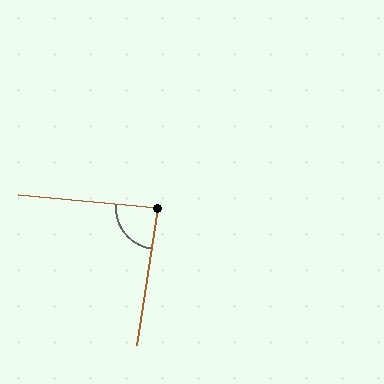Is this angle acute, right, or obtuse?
It is approximately a right angle.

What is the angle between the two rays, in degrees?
Approximately 87 degrees.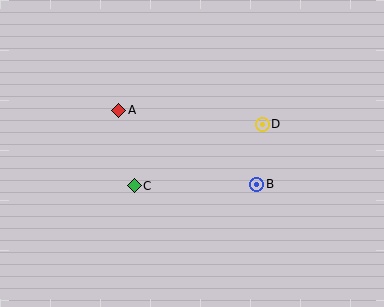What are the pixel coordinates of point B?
Point B is at (257, 184).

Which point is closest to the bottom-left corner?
Point C is closest to the bottom-left corner.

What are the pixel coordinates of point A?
Point A is at (119, 110).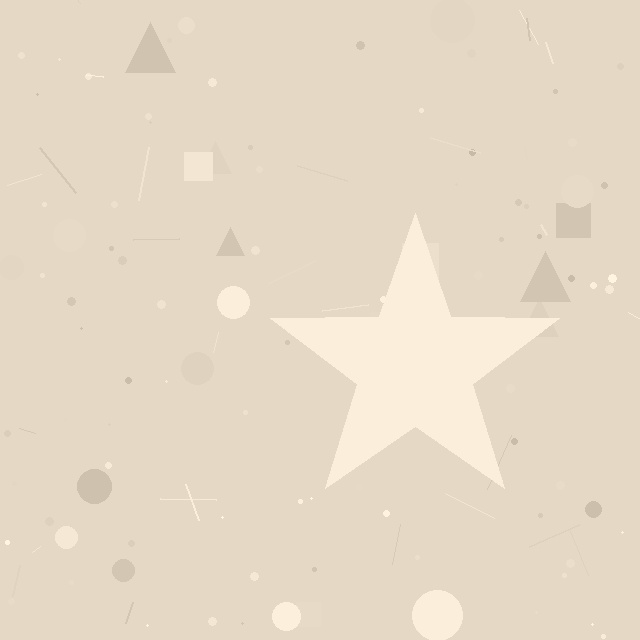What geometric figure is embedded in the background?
A star is embedded in the background.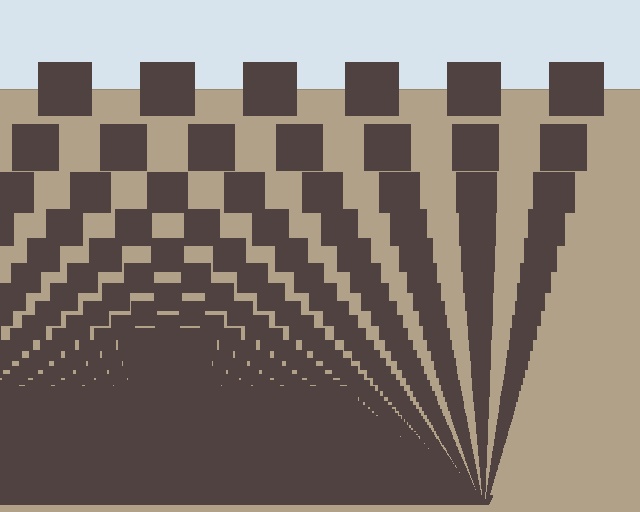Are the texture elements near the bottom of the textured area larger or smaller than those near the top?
Smaller. The gradient is inverted — elements near the bottom are smaller and denser.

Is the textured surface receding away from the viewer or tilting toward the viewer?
The surface appears to tilt toward the viewer. Texture elements get larger and sparser toward the top.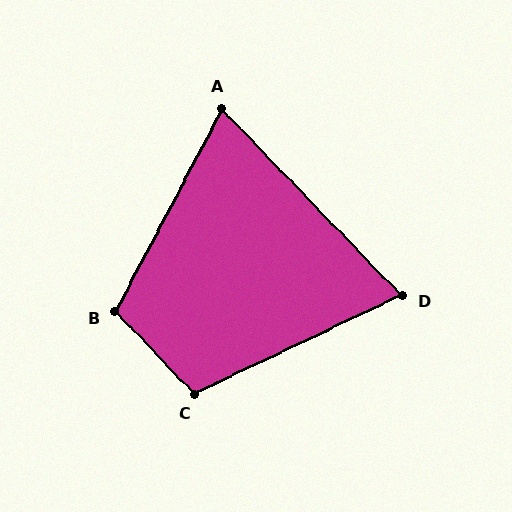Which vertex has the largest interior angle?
B, at approximately 109 degrees.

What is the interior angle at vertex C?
Approximately 108 degrees (obtuse).